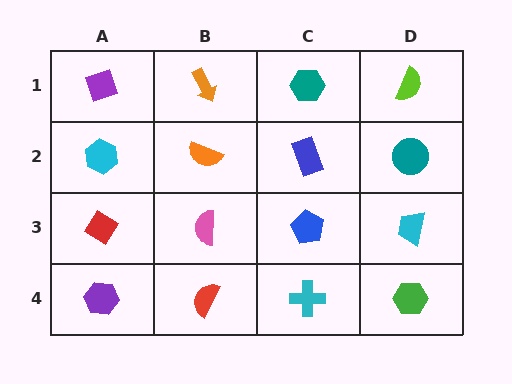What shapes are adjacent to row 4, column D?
A cyan trapezoid (row 3, column D), a cyan cross (row 4, column C).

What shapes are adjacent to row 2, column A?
A purple diamond (row 1, column A), a red diamond (row 3, column A), an orange semicircle (row 2, column B).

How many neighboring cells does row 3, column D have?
3.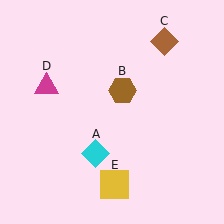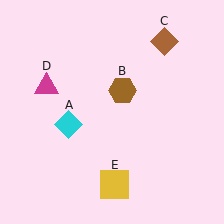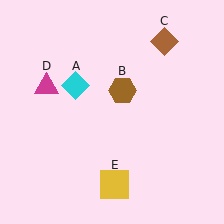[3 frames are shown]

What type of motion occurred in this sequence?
The cyan diamond (object A) rotated clockwise around the center of the scene.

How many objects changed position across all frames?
1 object changed position: cyan diamond (object A).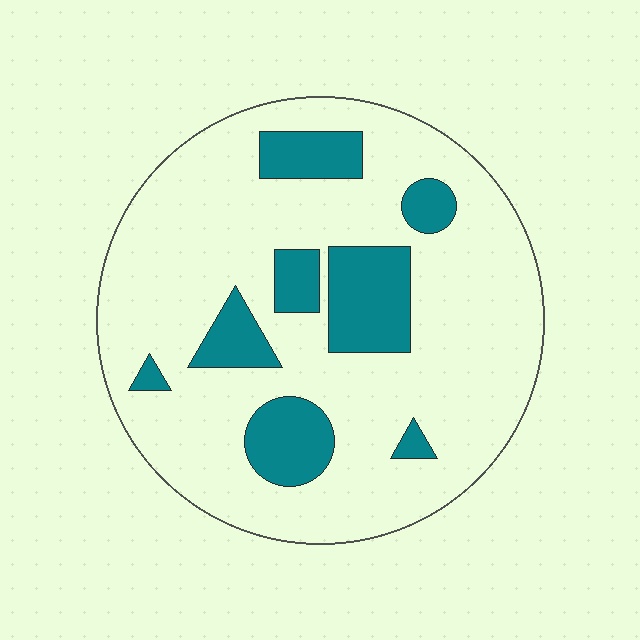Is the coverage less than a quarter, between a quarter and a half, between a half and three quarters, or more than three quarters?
Less than a quarter.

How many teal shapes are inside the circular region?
8.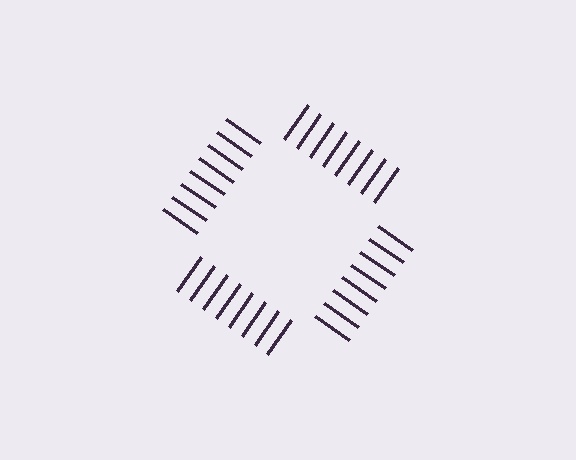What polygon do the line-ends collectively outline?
An illusory square — the line segments terminate on its edges but no continuous stroke is drawn.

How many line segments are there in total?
32 — 8 along each of the 4 edges.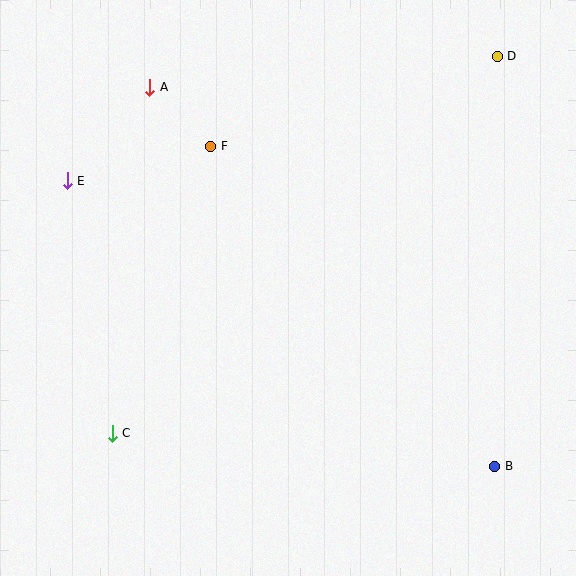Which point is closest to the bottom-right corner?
Point B is closest to the bottom-right corner.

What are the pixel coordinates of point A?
Point A is at (150, 87).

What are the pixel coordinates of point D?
Point D is at (497, 56).